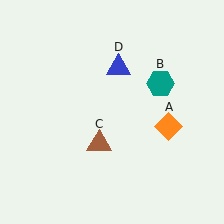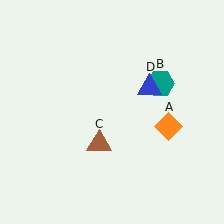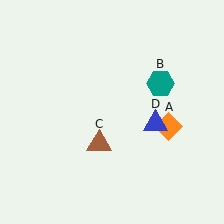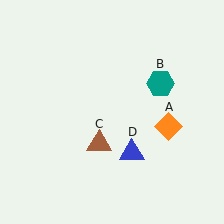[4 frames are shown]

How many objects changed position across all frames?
1 object changed position: blue triangle (object D).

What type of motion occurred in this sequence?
The blue triangle (object D) rotated clockwise around the center of the scene.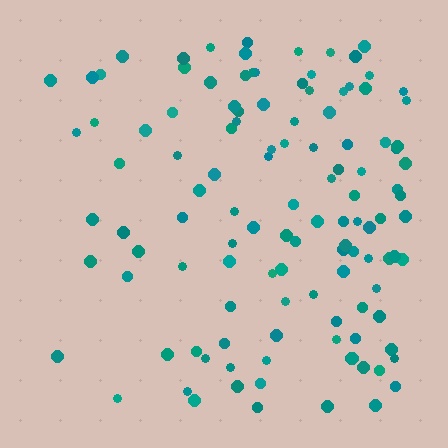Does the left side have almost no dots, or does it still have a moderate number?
Still a moderate number, just noticeably fewer than the right.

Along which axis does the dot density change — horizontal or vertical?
Horizontal.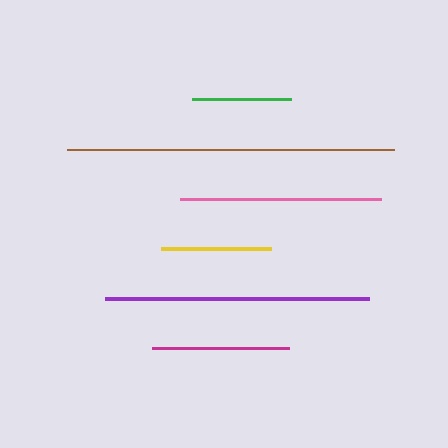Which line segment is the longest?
The brown line is the longest at approximately 327 pixels.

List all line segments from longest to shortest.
From longest to shortest: brown, purple, pink, magenta, yellow, green.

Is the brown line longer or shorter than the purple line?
The brown line is longer than the purple line.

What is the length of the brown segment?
The brown segment is approximately 327 pixels long.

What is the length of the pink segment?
The pink segment is approximately 201 pixels long.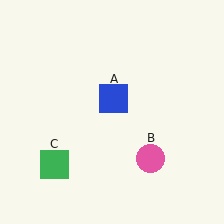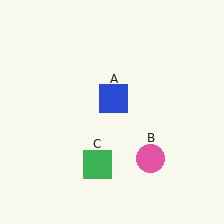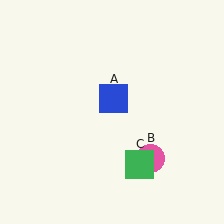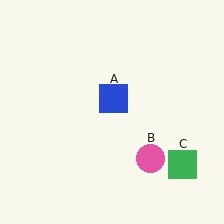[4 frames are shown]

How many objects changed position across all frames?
1 object changed position: green square (object C).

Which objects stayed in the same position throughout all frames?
Blue square (object A) and pink circle (object B) remained stationary.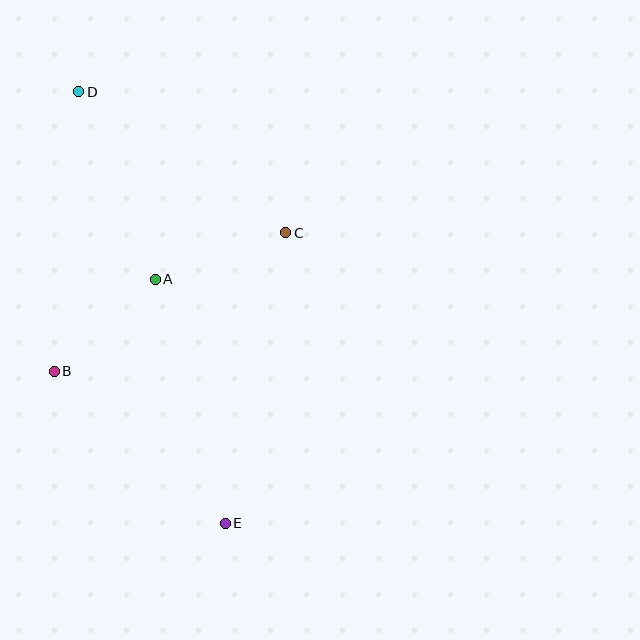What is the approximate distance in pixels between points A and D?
The distance between A and D is approximately 202 pixels.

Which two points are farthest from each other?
Points D and E are farthest from each other.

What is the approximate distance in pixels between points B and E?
The distance between B and E is approximately 229 pixels.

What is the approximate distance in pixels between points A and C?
The distance between A and C is approximately 139 pixels.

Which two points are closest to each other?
Points A and B are closest to each other.